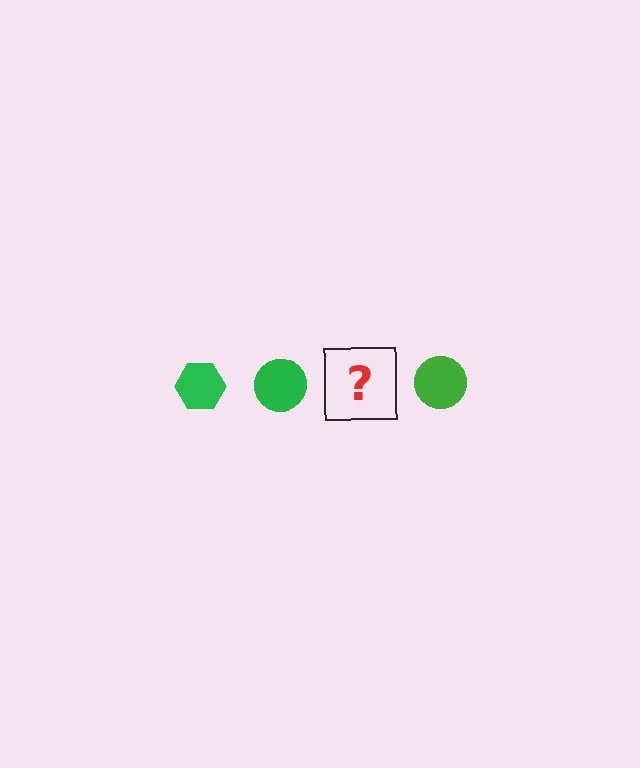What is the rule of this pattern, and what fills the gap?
The rule is that the pattern cycles through hexagon, circle shapes in green. The gap should be filled with a green hexagon.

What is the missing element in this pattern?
The missing element is a green hexagon.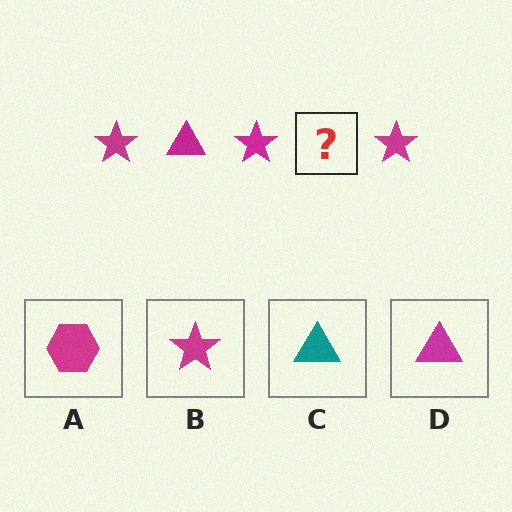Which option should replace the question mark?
Option D.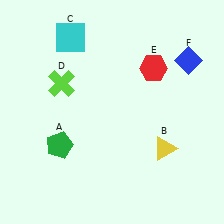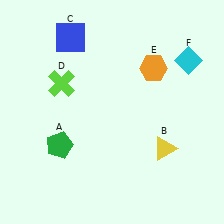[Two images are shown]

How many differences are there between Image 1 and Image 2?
There are 3 differences between the two images.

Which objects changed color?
C changed from cyan to blue. E changed from red to orange. F changed from blue to cyan.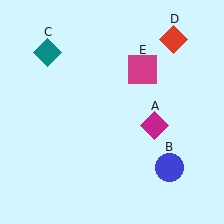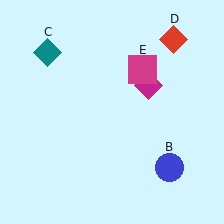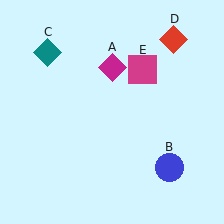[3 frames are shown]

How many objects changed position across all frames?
1 object changed position: magenta diamond (object A).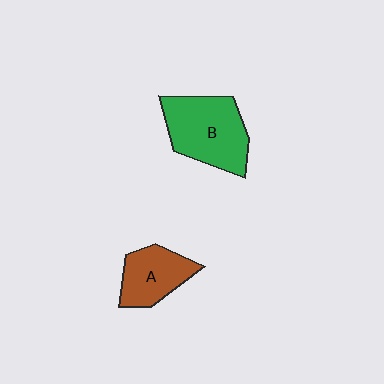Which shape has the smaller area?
Shape A (brown).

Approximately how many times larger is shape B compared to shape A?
Approximately 1.5 times.